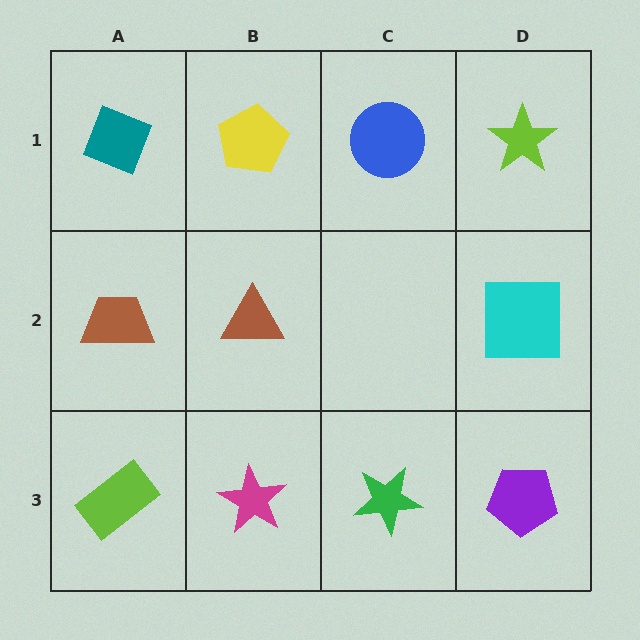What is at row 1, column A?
A teal diamond.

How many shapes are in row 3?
4 shapes.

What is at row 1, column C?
A blue circle.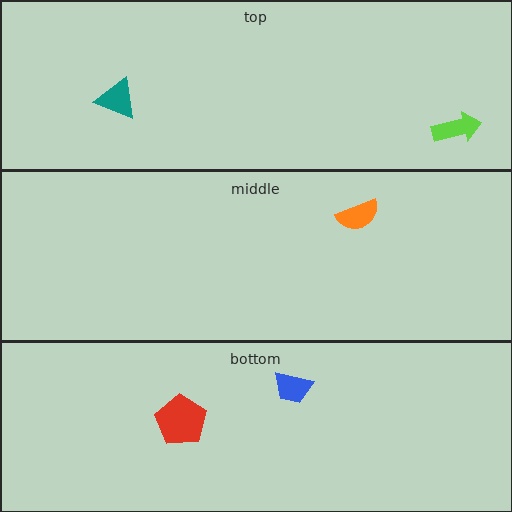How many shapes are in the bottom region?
2.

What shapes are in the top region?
The lime arrow, the teal triangle.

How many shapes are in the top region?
2.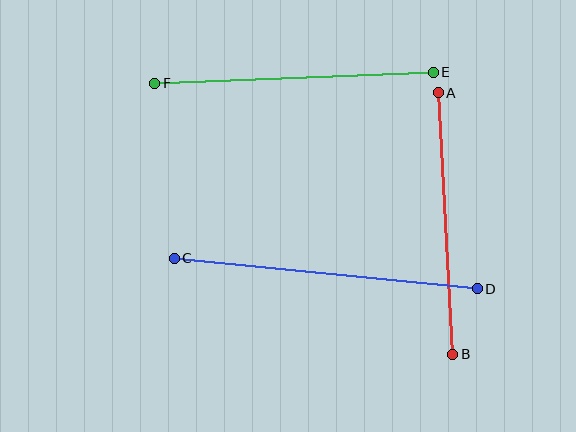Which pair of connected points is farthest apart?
Points C and D are farthest apart.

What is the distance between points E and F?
The distance is approximately 279 pixels.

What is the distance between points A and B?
The distance is approximately 262 pixels.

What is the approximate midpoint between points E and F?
The midpoint is at approximately (294, 78) pixels.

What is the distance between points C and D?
The distance is approximately 304 pixels.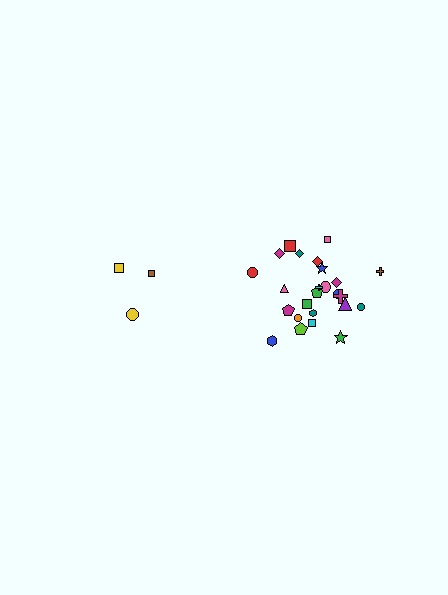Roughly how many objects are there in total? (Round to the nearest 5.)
Roughly 30 objects in total.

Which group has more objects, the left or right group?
The right group.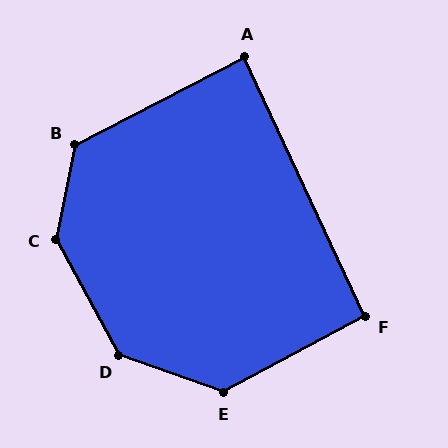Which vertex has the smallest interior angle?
A, at approximately 87 degrees.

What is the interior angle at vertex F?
Approximately 93 degrees (approximately right).